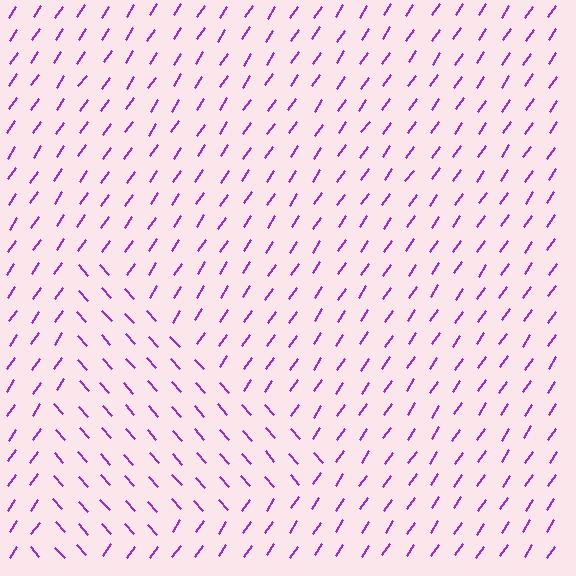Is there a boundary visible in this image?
Yes, there is a texture boundary formed by a change in line orientation.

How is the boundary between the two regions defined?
The boundary is defined purely by a change in line orientation (approximately 76 degrees difference). All lines are the same color and thickness.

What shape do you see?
I see a triangle.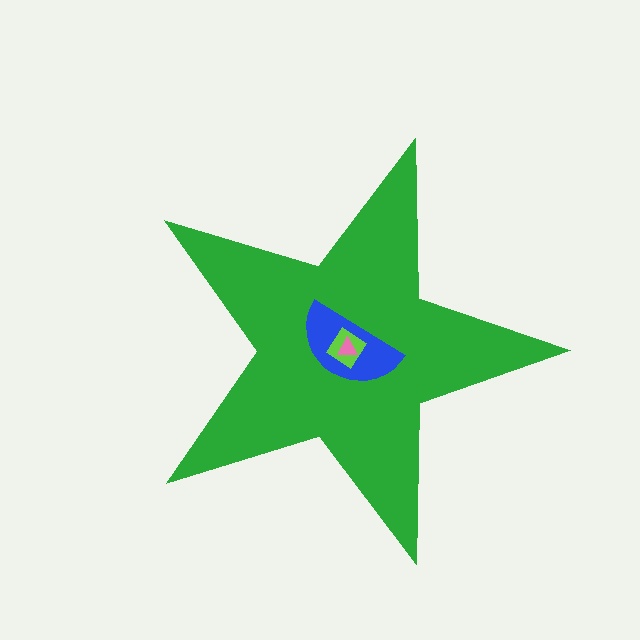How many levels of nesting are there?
4.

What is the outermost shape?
The green star.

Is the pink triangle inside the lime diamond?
Yes.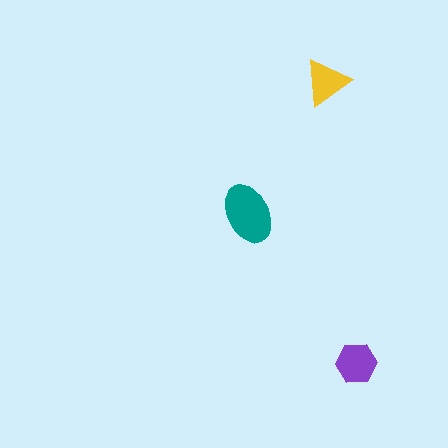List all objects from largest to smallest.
The teal ellipse, the purple hexagon, the yellow triangle.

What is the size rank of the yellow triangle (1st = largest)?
3rd.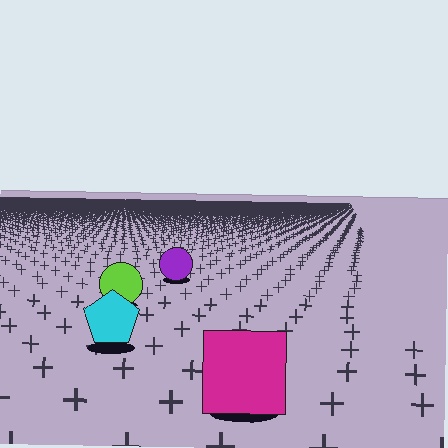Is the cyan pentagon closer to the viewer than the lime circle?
Yes. The cyan pentagon is closer — you can tell from the texture gradient: the ground texture is coarser near it.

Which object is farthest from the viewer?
The purple circle is farthest from the viewer. It appears smaller and the ground texture around it is denser.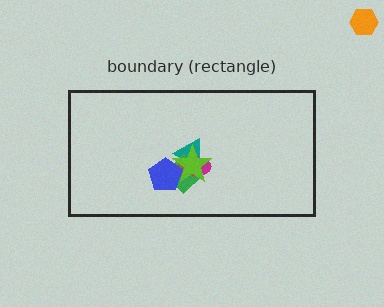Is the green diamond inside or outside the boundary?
Inside.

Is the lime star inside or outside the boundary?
Inside.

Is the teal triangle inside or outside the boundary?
Inside.